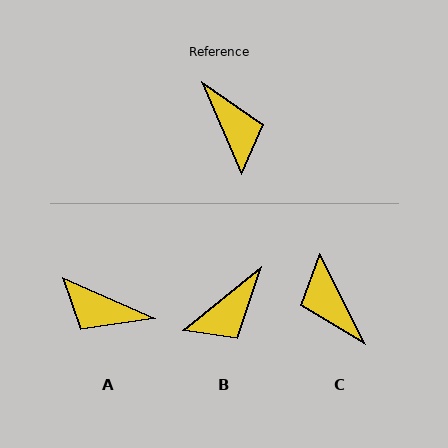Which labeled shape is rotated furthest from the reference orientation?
C, about 176 degrees away.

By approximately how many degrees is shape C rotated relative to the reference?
Approximately 176 degrees clockwise.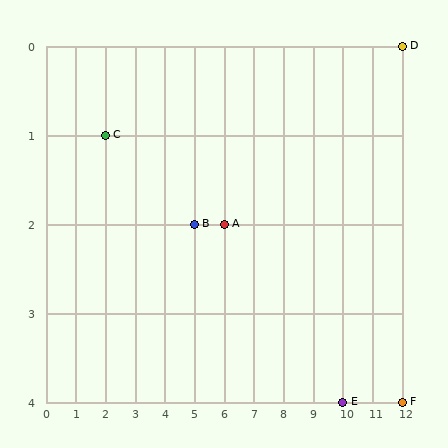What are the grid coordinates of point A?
Point A is at grid coordinates (6, 2).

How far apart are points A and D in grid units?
Points A and D are 6 columns and 2 rows apart (about 6.3 grid units diagonally).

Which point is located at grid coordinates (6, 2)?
Point A is at (6, 2).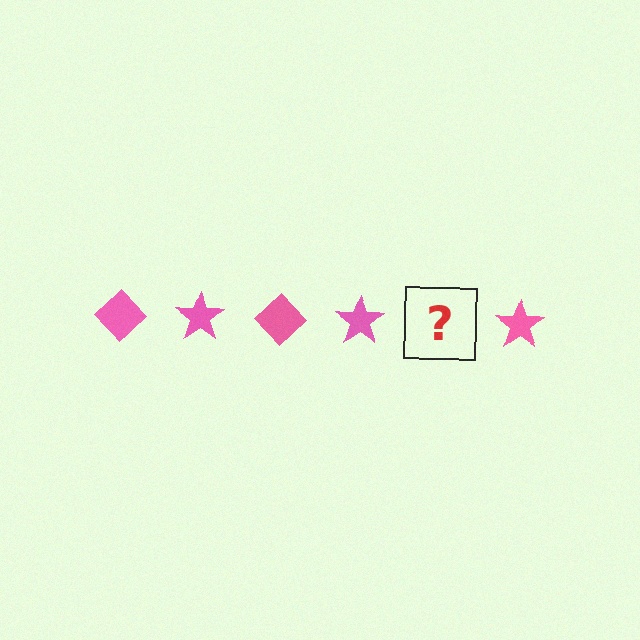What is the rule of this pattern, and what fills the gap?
The rule is that the pattern cycles through diamond, star shapes in pink. The gap should be filled with a pink diamond.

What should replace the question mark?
The question mark should be replaced with a pink diamond.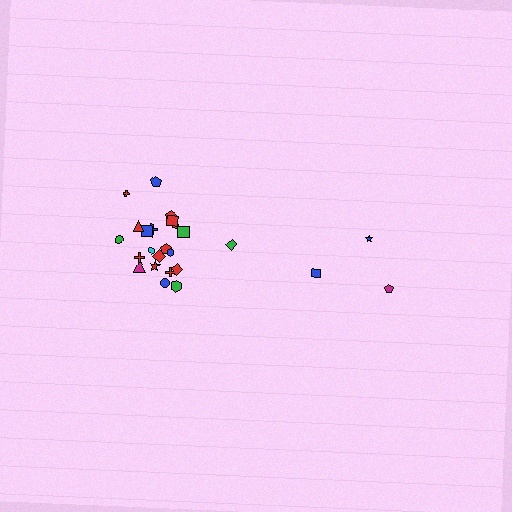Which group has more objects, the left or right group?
The left group.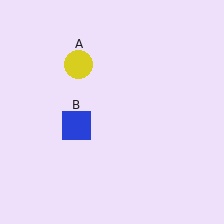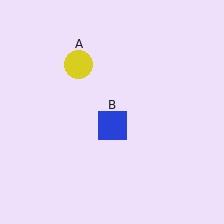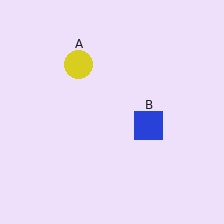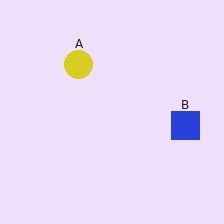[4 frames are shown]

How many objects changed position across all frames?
1 object changed position: blue square (object B).